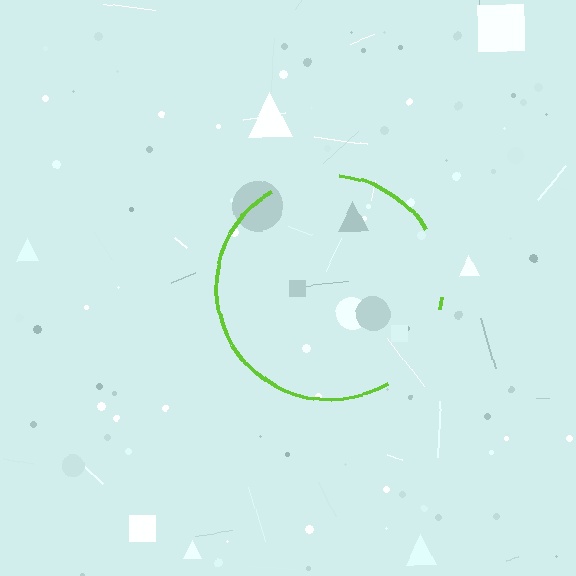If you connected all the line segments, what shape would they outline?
They would outline a circle.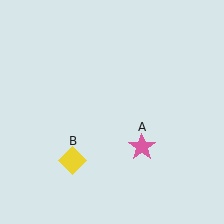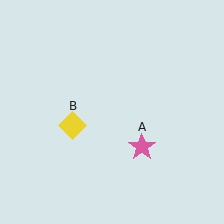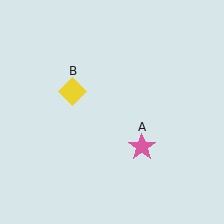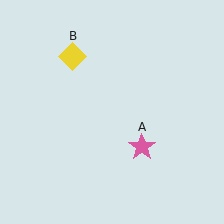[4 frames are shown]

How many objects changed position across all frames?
1 object changed position: yellow diamond (object B).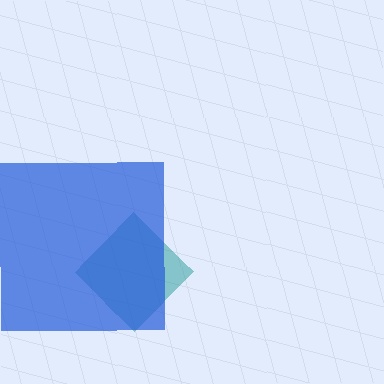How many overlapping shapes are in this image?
There are 2 overlapping shapes in the image.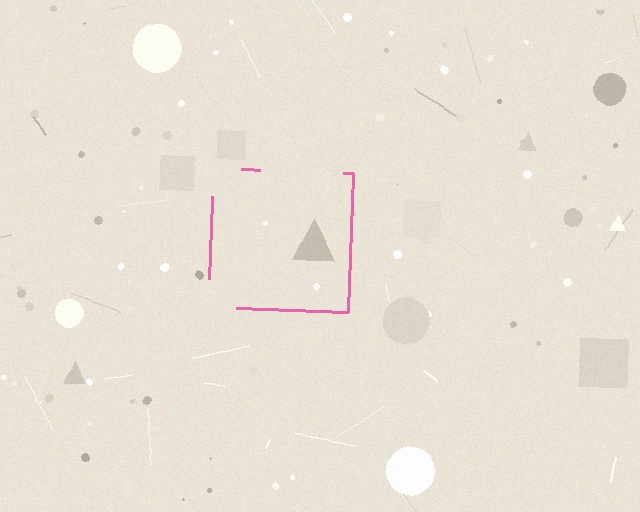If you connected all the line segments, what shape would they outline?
They would outline a square.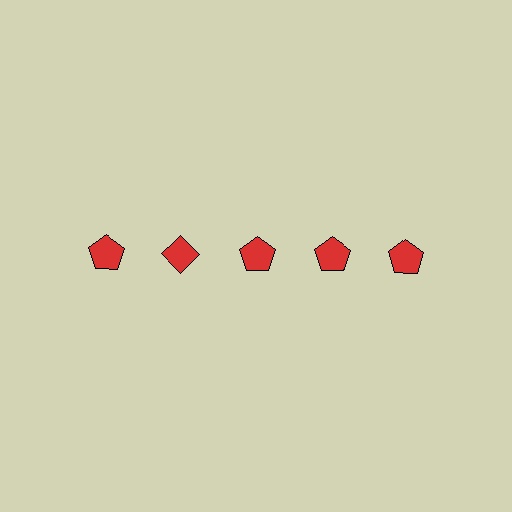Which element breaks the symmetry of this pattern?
The red diamond in the top row, second from left column breaks the symmetry. All other shapes are red pentagons.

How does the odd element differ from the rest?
It has a different shape: diamond instead of pentagon.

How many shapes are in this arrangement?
There are 5 shapes arranged in a grid pattern.